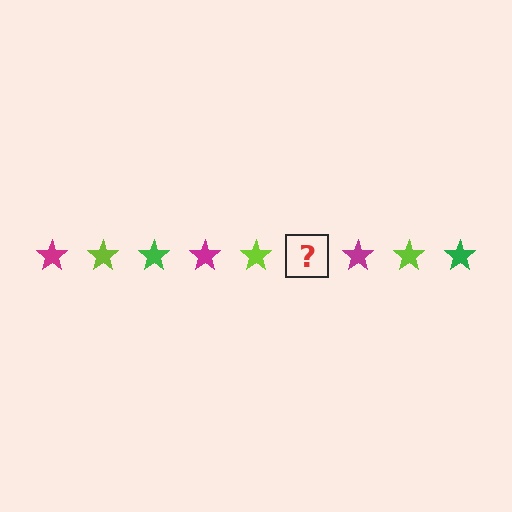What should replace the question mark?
The question mark should be replaced with a green star.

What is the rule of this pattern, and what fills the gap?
The rule is that the pattern cycles through magenta, lime, green stars. The gap should be filled with a green star.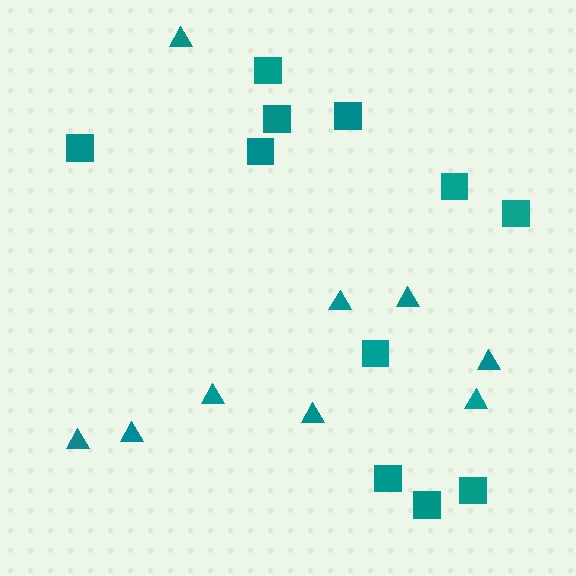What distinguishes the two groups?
There are 2 groups: one group of squares (11) and one group of triangles (9).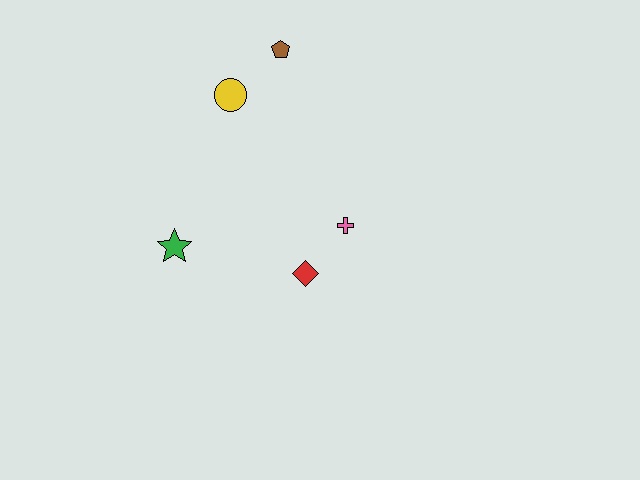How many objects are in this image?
There are 5 objects.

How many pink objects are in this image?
There is 1 pink object.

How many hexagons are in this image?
There are no hexagons.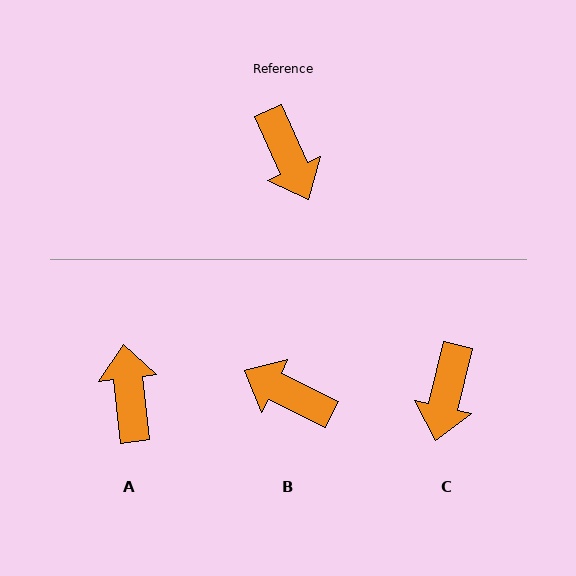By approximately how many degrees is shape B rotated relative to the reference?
Approximately 141 degrees clockwise.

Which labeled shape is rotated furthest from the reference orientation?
A, about 162 degrees away.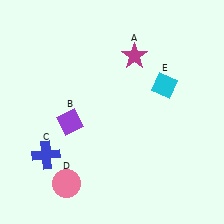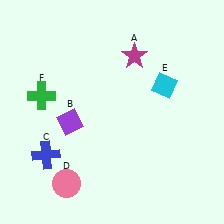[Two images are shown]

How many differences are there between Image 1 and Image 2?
There is 1 difference between the two images.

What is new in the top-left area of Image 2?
A green cross (F) was added in the top-left area of Image 2.